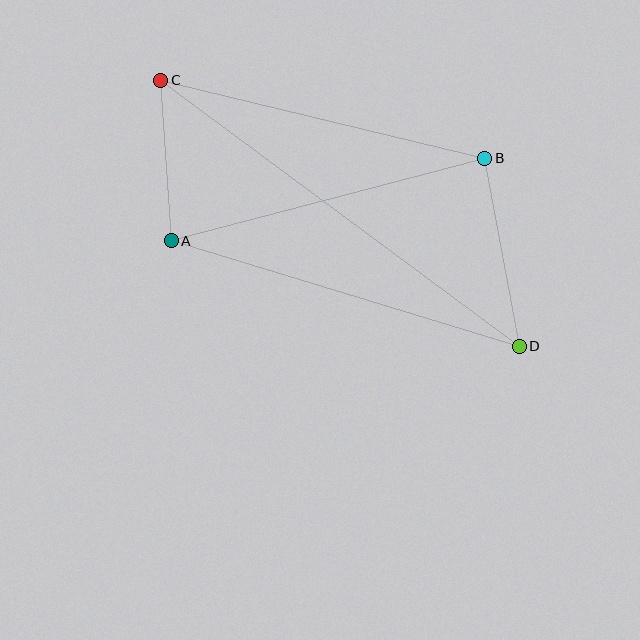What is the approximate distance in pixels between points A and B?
The distance between A and B is approximately 324 pixels.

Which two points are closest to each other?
Points A and C are closest to each other.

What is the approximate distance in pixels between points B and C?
The distance between B and C is approximately 333 pixels.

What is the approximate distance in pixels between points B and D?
The distance between B and D is approximately 191 pixels.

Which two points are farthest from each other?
Points C and D are farthest from each other.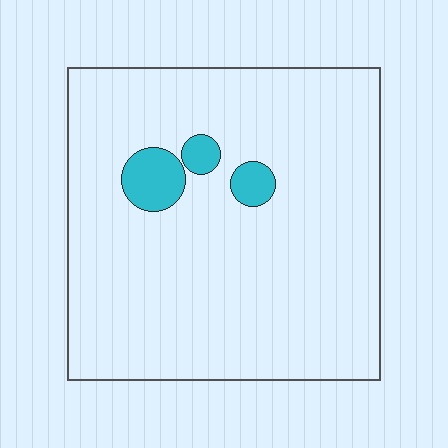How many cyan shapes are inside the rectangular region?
3.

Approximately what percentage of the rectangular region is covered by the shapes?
Approximately 5%.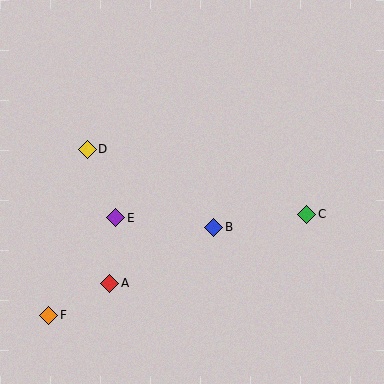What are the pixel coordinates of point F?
Point F is at (49, 315).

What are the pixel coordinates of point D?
Point D is at (87, 149).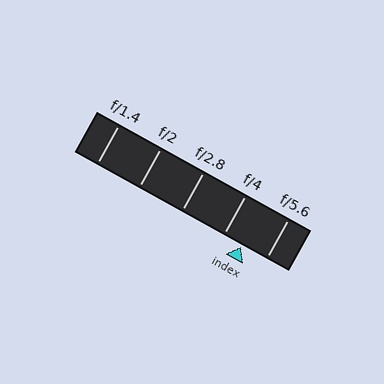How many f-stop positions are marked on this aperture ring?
There are 5 f-stop positions marked.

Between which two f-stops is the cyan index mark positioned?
The index mark is between f/4 and f/5.6.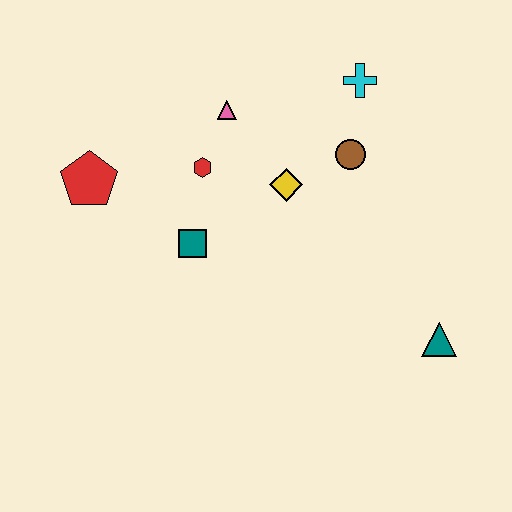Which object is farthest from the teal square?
The teal triangle is farthest from the teal square.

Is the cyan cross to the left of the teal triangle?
Yes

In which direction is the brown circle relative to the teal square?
The brown circle is to the right of the teal square.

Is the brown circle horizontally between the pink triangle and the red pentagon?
No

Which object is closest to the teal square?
The red hexagon is closest to the teal square.